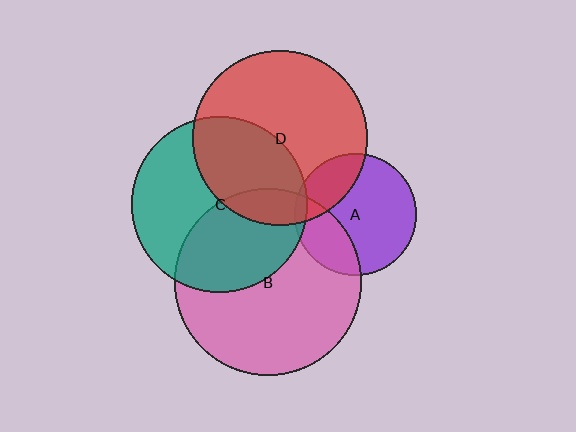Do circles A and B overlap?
Yes.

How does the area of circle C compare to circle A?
Approximately 2.1 times.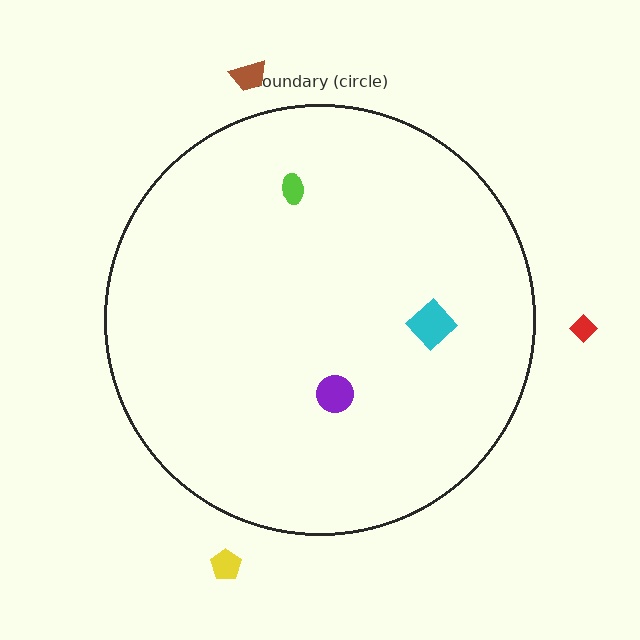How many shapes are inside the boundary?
3 inside, 3 outside.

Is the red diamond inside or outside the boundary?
Outside.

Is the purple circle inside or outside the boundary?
Inside.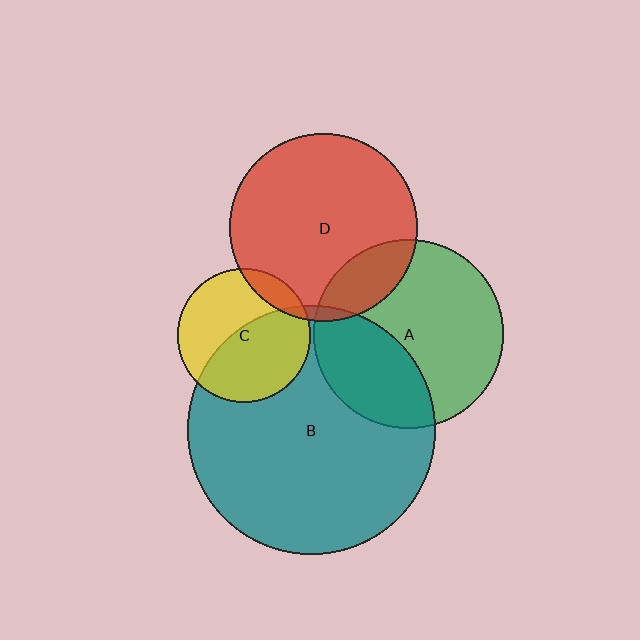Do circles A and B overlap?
Yes.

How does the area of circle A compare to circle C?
Approximately 2.0 times.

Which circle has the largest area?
Circle B (teal).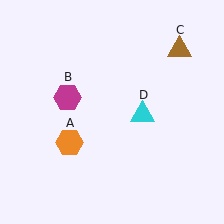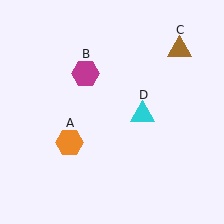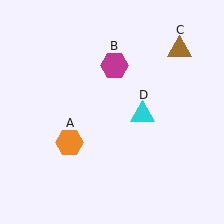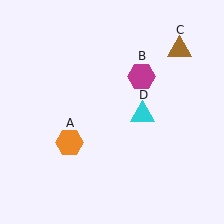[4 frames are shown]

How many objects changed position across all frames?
1 object changed position: magenta hexagon (object B).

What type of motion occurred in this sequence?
The magenta hexagon (object B) rotated clockwise around the center of the scene.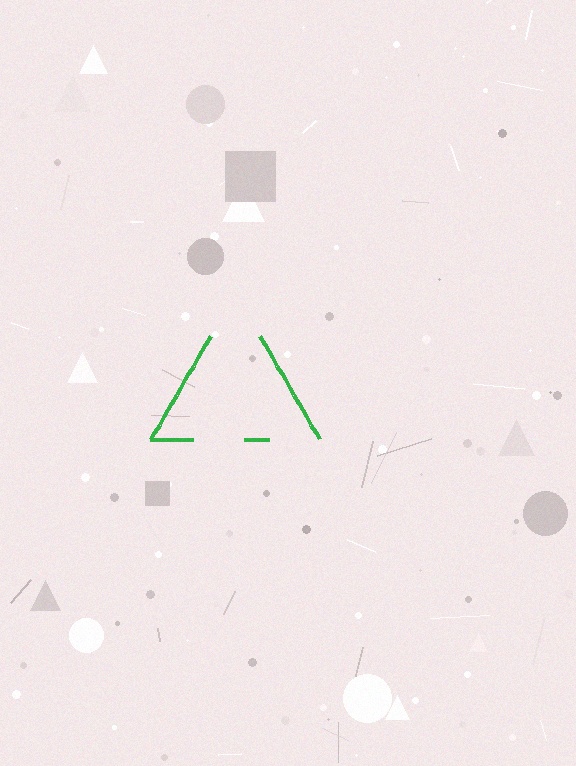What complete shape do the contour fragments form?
The contour fragments form a triangle.